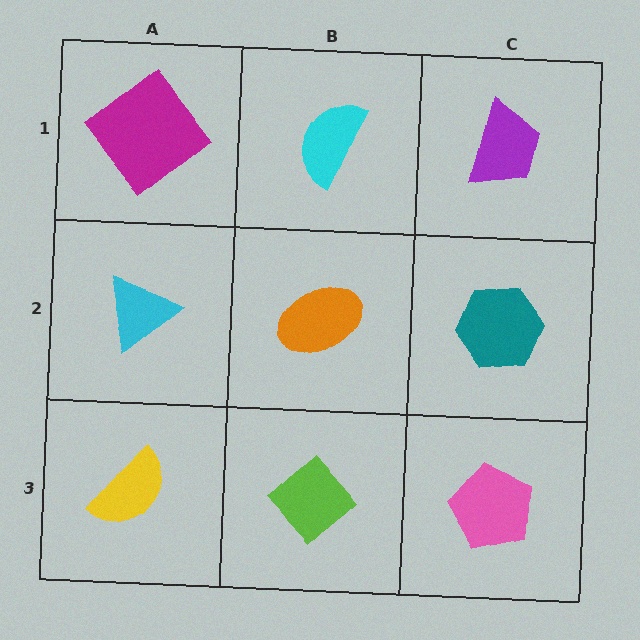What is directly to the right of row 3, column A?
A lime diamond.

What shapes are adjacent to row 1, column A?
A cyan triangle (row 2, column A), a cyan semicircle (row 1, column B).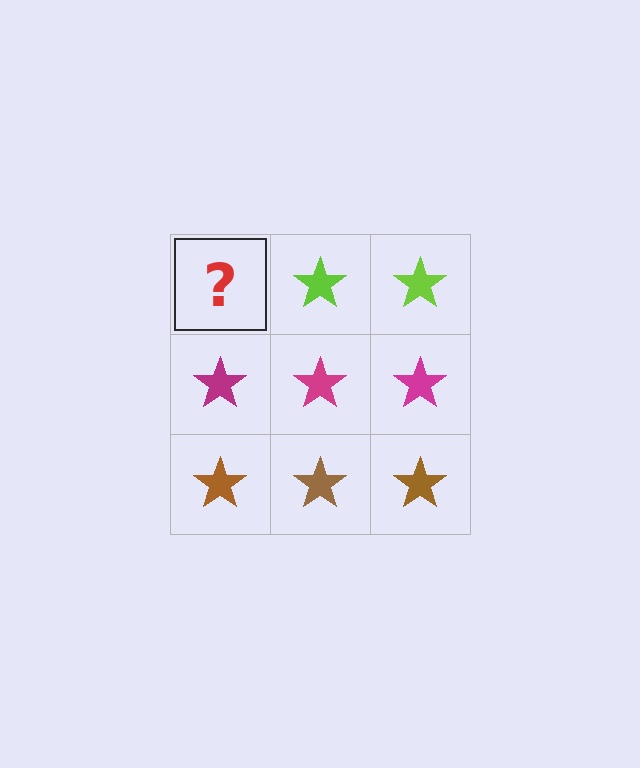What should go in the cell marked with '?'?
The missing cell should contain a lime star.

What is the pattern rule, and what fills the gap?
The rule is that each row has a consistent color. The gap should be filled with a lime star.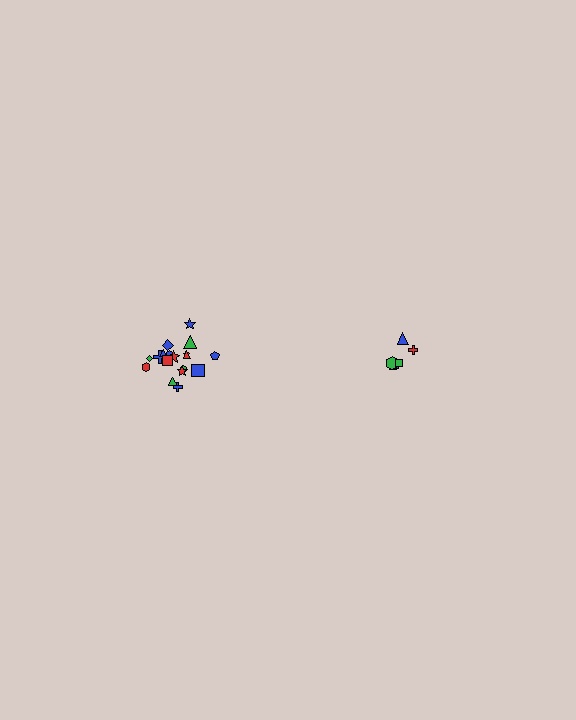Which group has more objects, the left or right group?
The left group.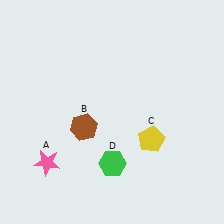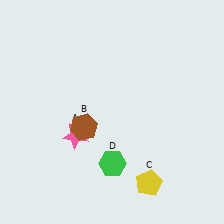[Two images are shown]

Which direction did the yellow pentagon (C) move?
The yellow pentagon (C) moved down.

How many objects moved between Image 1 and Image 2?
2 objects moved between the two images.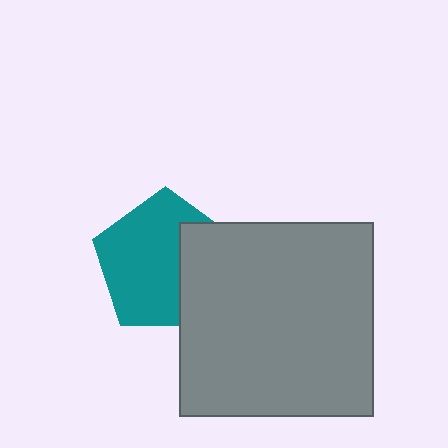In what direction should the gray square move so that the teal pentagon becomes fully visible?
The gray square should move right. That is the shortest direction to clear the overlap and leave the teal pentagon fully visible.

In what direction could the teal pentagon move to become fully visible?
The teal pentagon could move left. That would shift it out from behind the gray square entirely.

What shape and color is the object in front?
The object in front is a gray square.